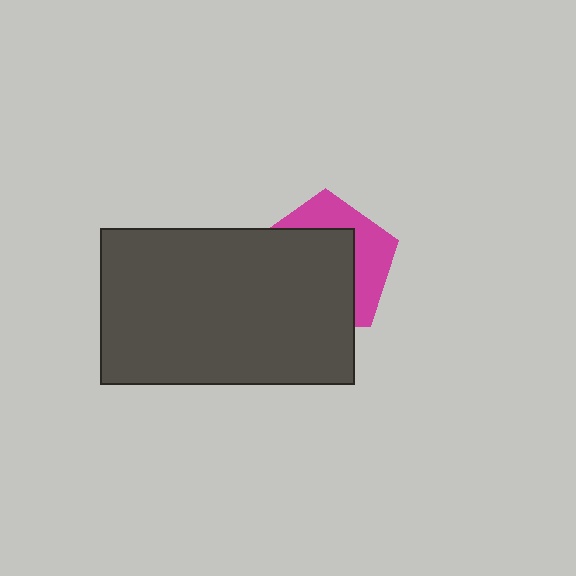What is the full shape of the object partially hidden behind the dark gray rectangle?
The partially hidden object is a magenta pentagon.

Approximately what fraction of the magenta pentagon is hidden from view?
Roughly 64% of the magenta pentagon is hidden behind the dark gray rectangle.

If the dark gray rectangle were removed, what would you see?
You would see the complete magenta pentagon.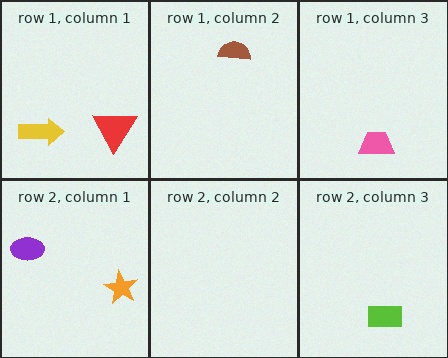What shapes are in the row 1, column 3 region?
The pink trapezoid.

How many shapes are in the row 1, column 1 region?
2.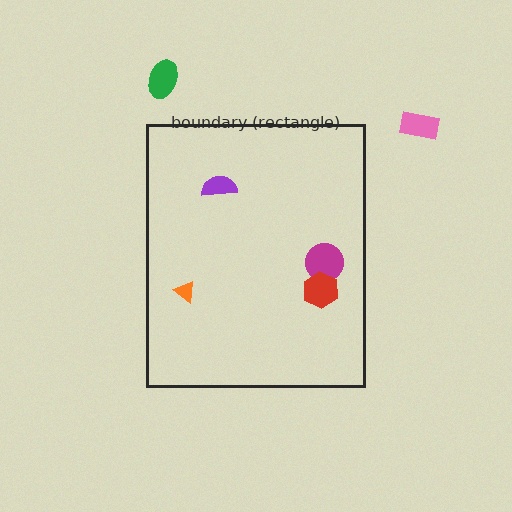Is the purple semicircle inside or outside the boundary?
Inside.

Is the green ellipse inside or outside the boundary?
Outside.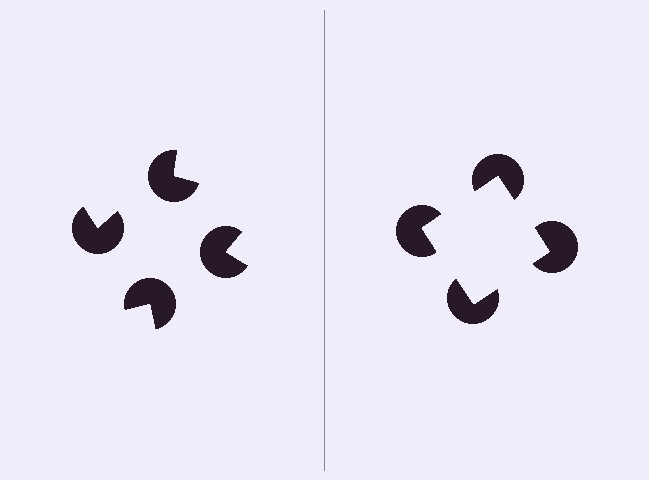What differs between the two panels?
The pac-man discs are positioned identically on both sides; only the wedge orientations differ. On the right they align to a square; on the left they are misaligned.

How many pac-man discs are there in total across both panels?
8 — 4 on each side.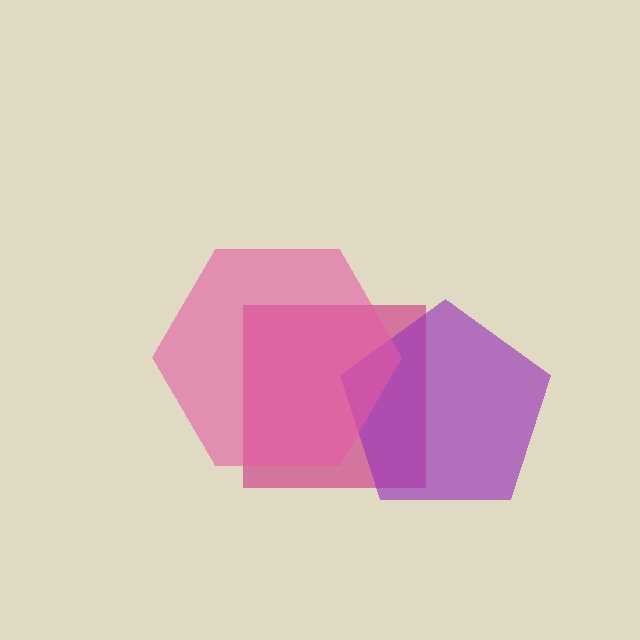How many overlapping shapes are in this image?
There are 3 overlapping shapes in the image.